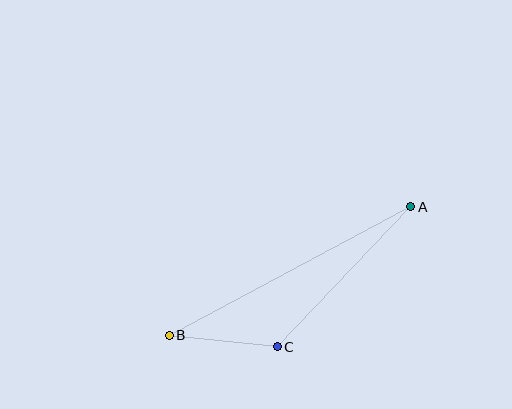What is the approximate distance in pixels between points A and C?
The distance between A and C is approximately 193 pixels.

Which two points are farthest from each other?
Points A and B are farthest from each other.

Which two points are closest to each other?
Points B and C are closest to each other.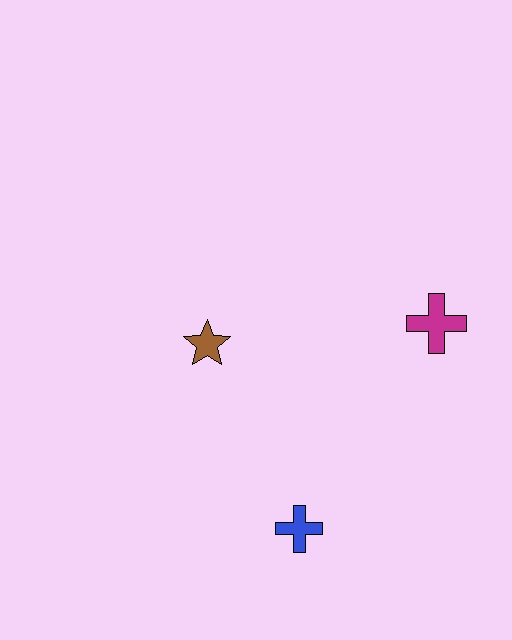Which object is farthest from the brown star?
The magenta cross is farthest from the brown star.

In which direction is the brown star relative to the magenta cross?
The brown star is to the left of the magenta cross.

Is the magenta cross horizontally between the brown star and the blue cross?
No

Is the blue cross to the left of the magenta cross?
Yes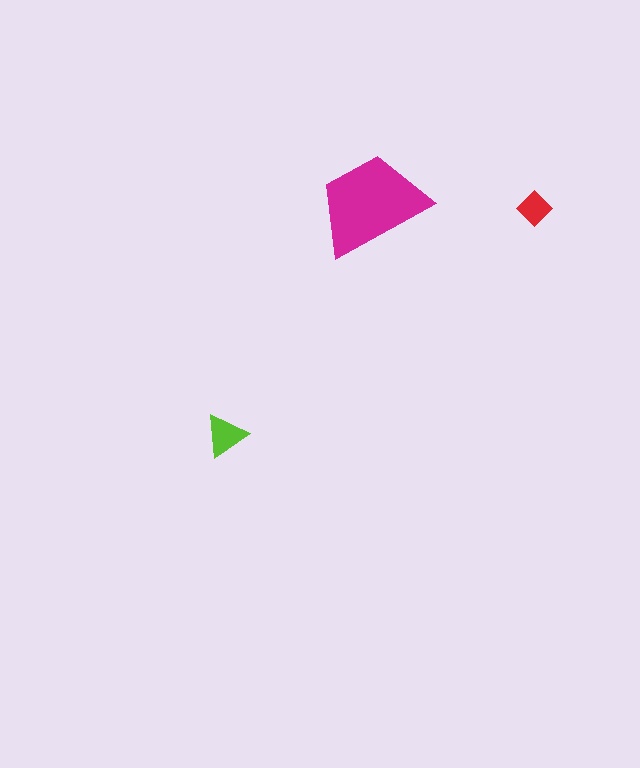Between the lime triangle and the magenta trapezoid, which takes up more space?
The magenta trapezoid.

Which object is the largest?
The magenta trapezoid.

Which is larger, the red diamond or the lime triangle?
The lime triangle.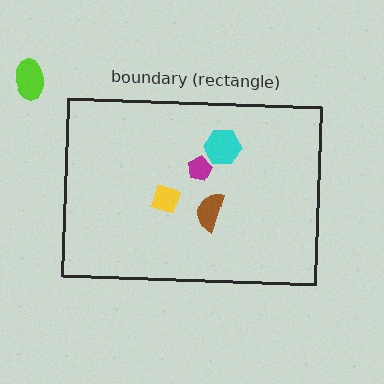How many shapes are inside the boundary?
4 inside, 1 outside.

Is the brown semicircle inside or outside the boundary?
Inside.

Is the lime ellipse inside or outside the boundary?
Outside.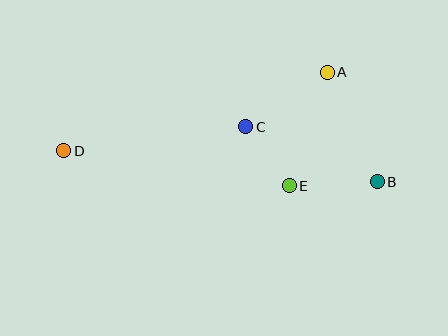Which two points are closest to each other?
Points C and E are closest to each other.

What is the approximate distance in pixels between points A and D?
The distance between A and D is approximately 275 pixels.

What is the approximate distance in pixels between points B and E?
The distance between B and E is approximately 88 pixels.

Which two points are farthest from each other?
Points B and D are farthest from each other.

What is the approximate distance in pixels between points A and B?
The distance between A and B is approximately 121 pixels.